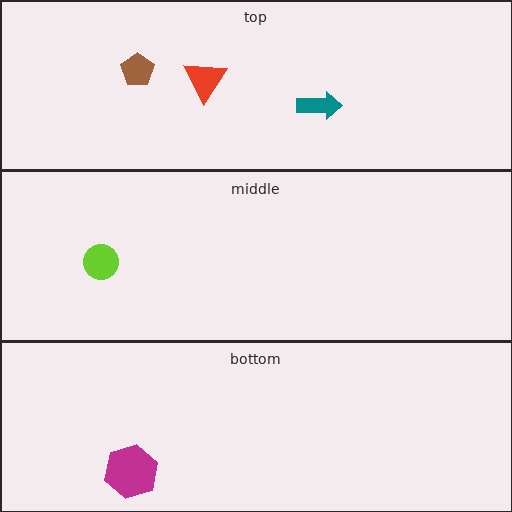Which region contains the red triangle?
The top region.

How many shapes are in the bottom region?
1.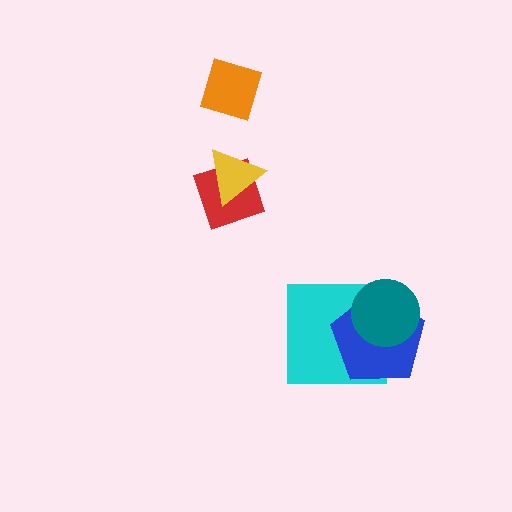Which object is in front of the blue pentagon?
The teal circle is in front of the blue pentagon.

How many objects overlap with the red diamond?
1 object overlaps with the red diamond.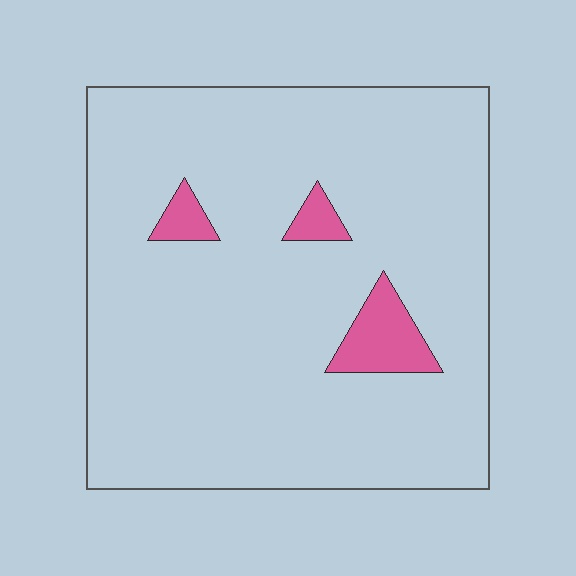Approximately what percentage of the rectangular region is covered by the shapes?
Approximately 5%.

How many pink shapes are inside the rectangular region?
3.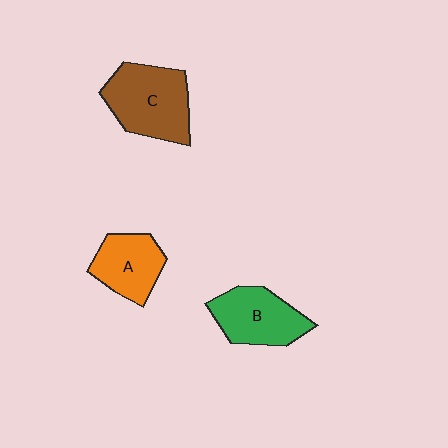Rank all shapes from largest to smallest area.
From largest to smallest: C (brown), B (green), A (orange).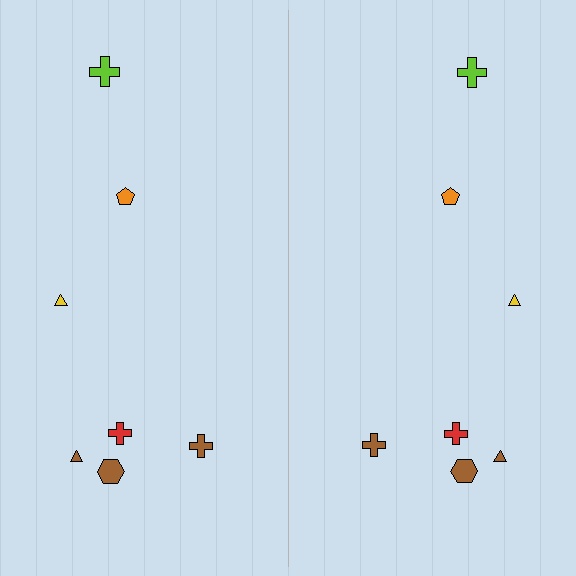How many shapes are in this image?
There are 14 shapes in this image.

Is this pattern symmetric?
Yes, this pattern has bilateral (reflection) symmetry.